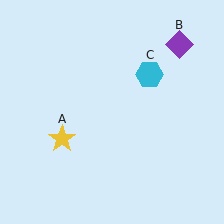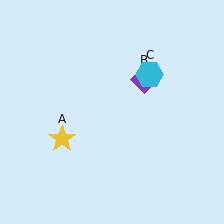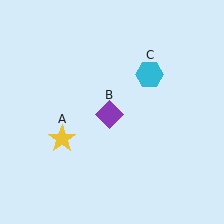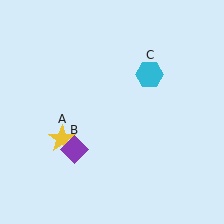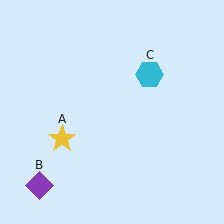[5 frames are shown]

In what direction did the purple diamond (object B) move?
The purple diamond (object B) moved down and to the left.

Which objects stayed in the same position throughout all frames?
Yellow star (object A) and cyan hexagon (object C) remained stationary.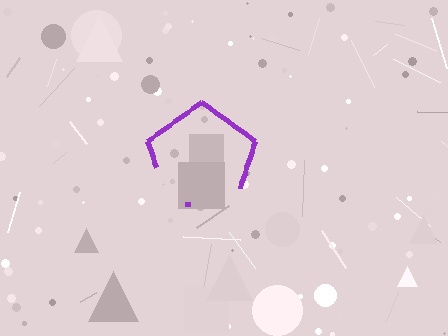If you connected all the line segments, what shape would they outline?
They would outline a pentagon.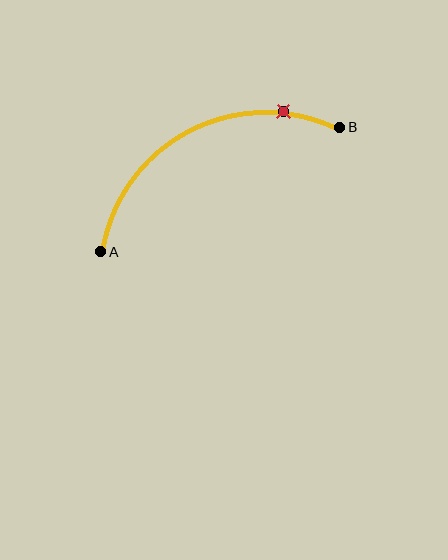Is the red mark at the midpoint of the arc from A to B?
No. The red mark lies on the arc but is closer to endpoint B. The arc midpoint would be at the point on the curve equidistant along the arc from both A and B.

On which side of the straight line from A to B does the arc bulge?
The arc bulges above the straight line connecting A and B.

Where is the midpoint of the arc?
The arc midpoint is the point on the curve farthest from the straight line joining A and B. It sits above that line.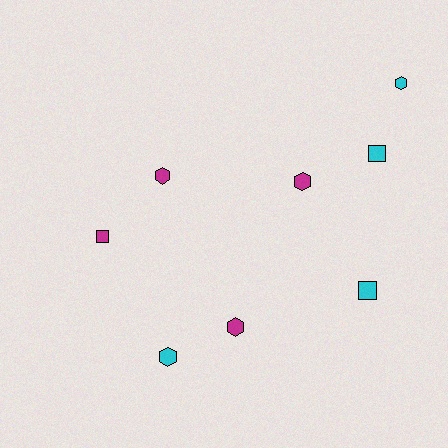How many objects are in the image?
There are 8 objects.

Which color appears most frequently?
Cyan, with 4 objects.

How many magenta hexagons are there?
There are 3 magenta hexagons.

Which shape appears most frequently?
Hexagon, with 5 objects.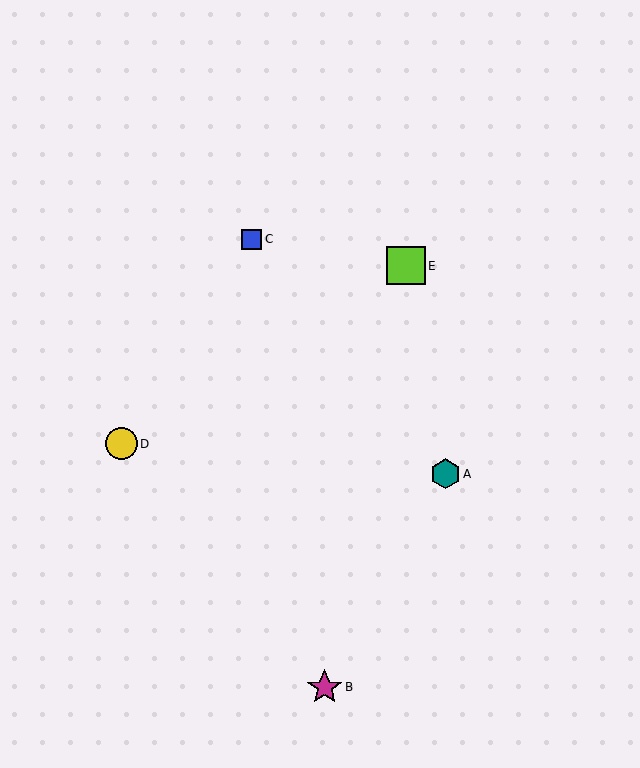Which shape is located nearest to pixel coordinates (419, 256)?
The lime square (labeled E) at (406, 266) is nearest to that location.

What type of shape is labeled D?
Shape D is a yellow circle.